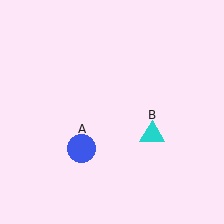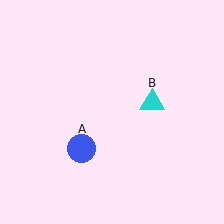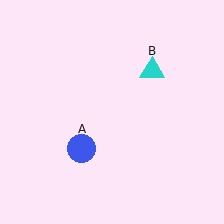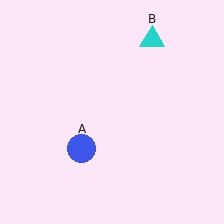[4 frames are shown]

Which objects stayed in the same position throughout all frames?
Blue circle (object A) remained stationary.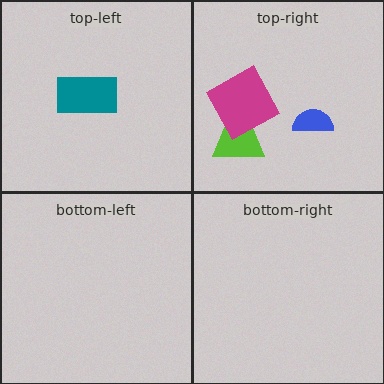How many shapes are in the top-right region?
3.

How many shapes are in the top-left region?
1.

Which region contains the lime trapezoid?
The top-right region.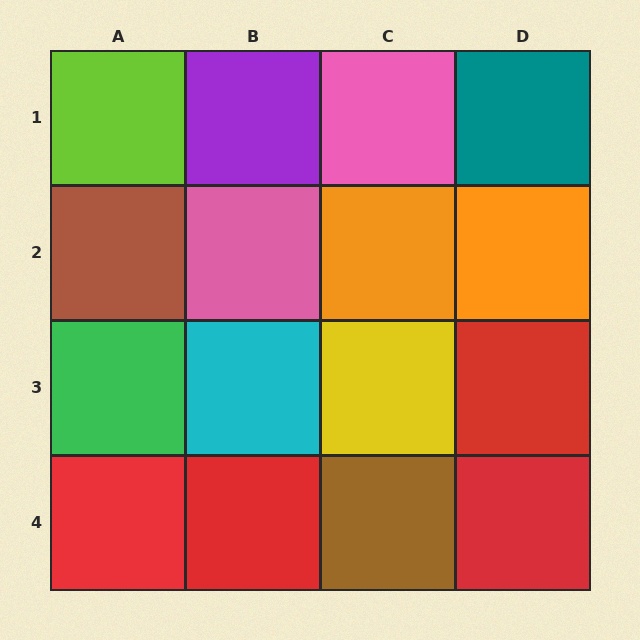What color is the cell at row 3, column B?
Cyan.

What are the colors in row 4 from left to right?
Red, red, brown, red.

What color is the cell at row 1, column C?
Pink.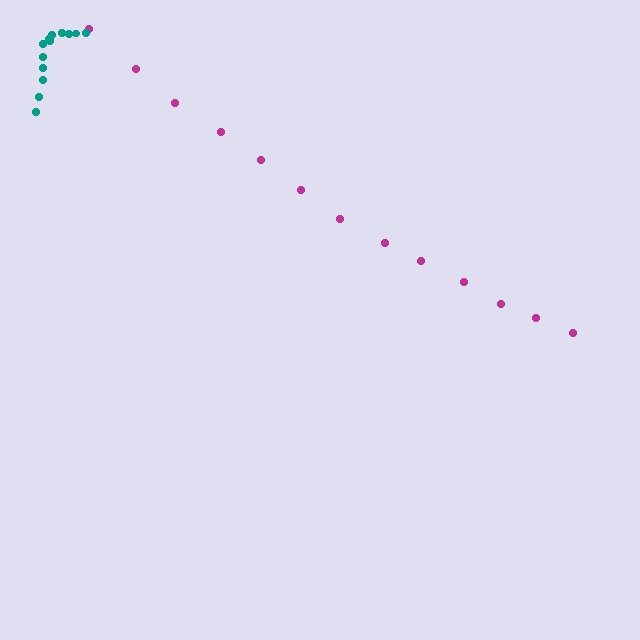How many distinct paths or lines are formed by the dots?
There are 2 distinct paths.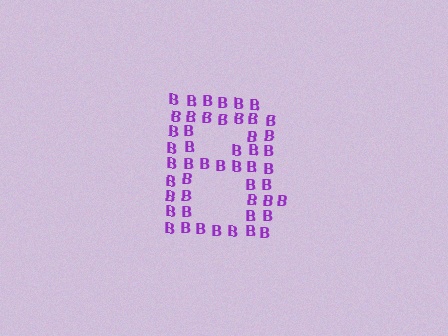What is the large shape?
The large shape is the letter B.